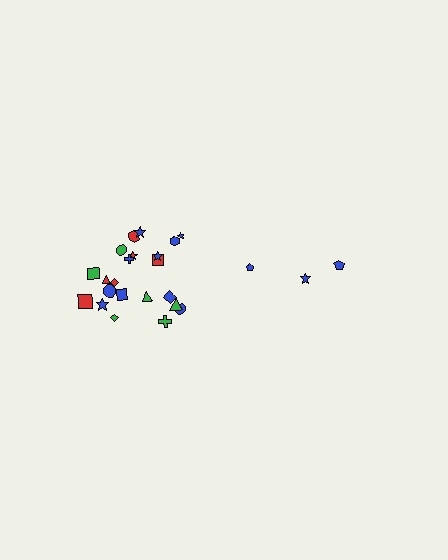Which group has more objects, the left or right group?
The left group.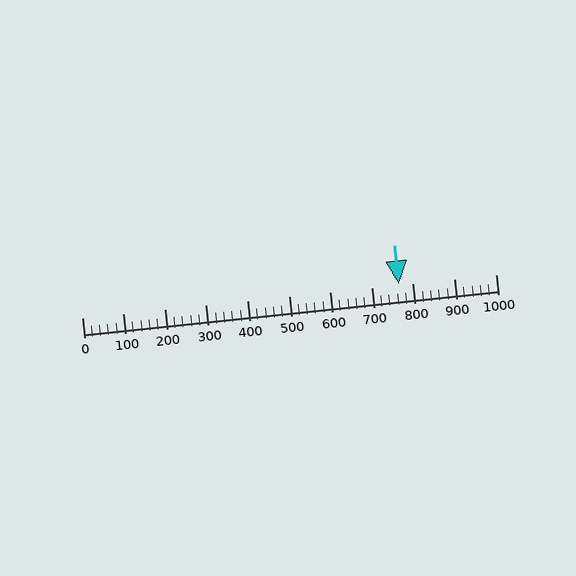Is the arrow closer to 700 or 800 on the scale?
The arrow is closer to 800.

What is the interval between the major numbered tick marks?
The major tick marks are spaced 100 units apart.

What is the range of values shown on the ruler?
The ruler shows values from 0 to 1000.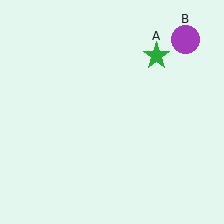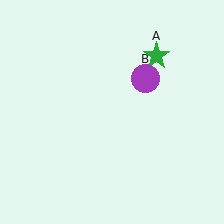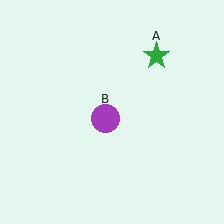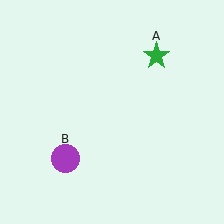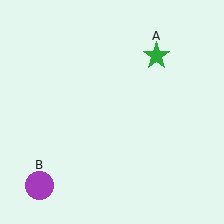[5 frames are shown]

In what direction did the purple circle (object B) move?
The purple circle (object B) moved down and to the left.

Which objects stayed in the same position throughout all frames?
Green star (object A) remained stationary.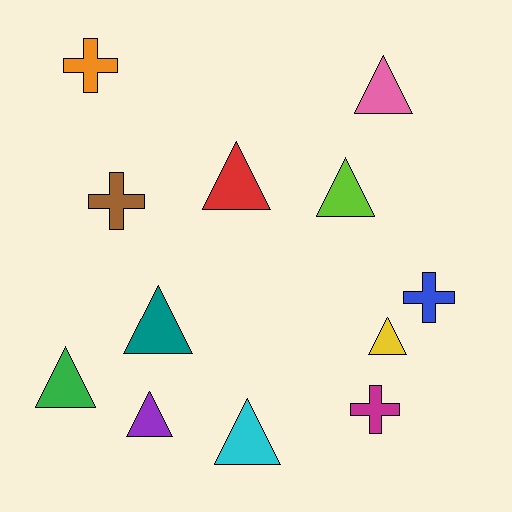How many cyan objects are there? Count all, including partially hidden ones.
There is 1 cyan object.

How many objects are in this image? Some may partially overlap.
There are 12 objects.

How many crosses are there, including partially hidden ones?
There are 4 crosses.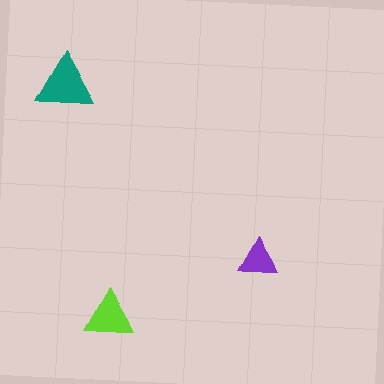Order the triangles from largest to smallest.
the teal one, the lime one, the purple one.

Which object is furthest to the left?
The teal triangle is leftmost.